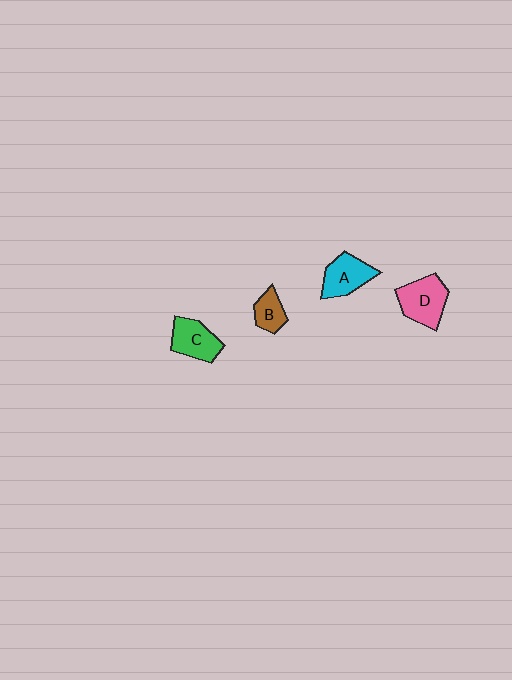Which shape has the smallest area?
Shape B (brown).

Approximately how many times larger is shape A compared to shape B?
Approximately 1.6 times.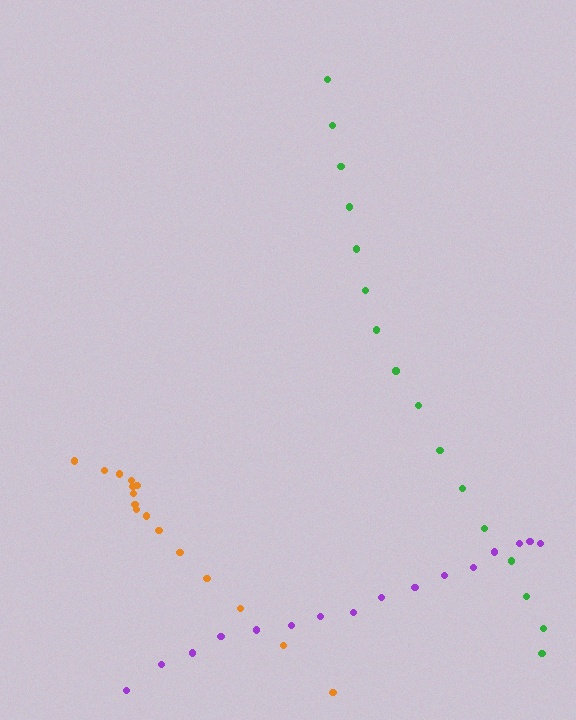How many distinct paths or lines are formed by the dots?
There are 3 distinct paths.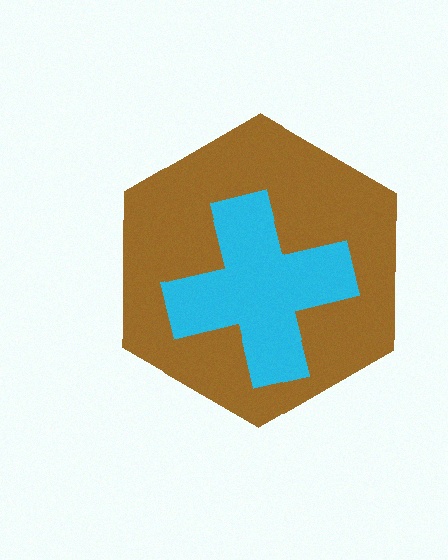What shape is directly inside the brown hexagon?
The cyan cross.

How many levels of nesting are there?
2.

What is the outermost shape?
The brown hexagon.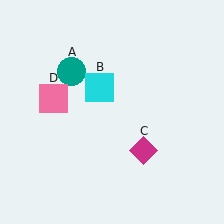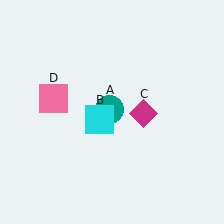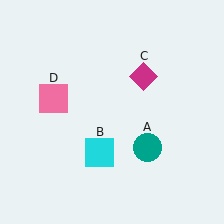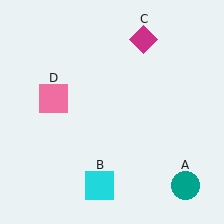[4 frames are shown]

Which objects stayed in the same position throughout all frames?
Pink square (object D) remained stationary.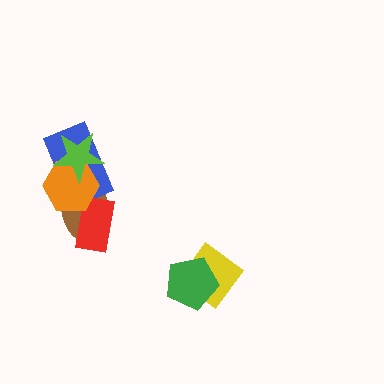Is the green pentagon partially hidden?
No, no other shape covers it.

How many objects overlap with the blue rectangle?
3 objects overlap with the blue rectangle.